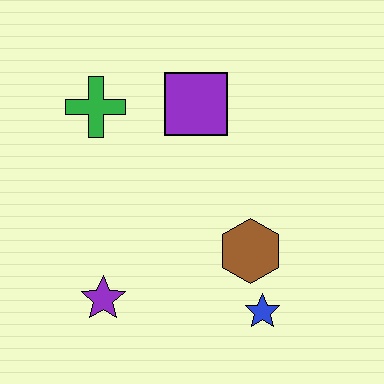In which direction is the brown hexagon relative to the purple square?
The brown hexagon is below the purple square.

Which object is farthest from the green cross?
The blue star is farthest from the green cross.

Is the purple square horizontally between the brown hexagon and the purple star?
Yes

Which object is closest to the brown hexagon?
The blue star is closest to the brown hexagon.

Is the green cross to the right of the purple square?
No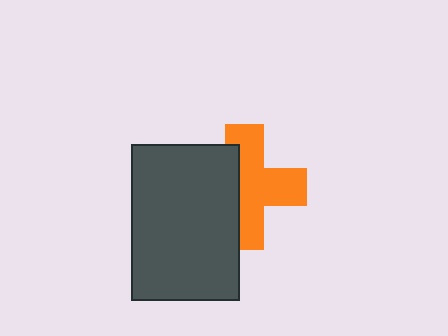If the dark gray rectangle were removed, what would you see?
You would see the complete orange cross.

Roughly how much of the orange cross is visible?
About half of it is visible (roughly 61%).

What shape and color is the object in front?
The object in front is a dark gray rectangle.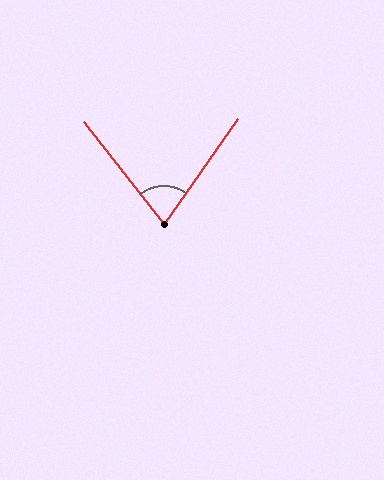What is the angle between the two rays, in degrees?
Approximately 73 degrees.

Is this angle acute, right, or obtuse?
It is acute.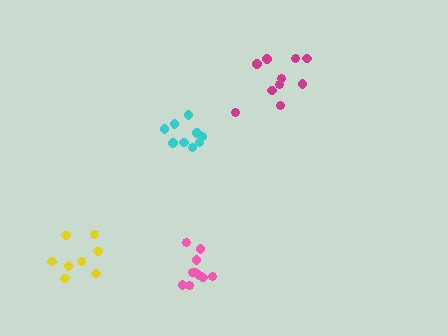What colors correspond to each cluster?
The clusters are colored: cyan, yellow, magenta, pink.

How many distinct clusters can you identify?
There are 4 distinct clusters.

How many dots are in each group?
Group 1: 9 dots, Group 2: 8 dots, Group 3: 10 dots, Group 4: 11 dots (38 total).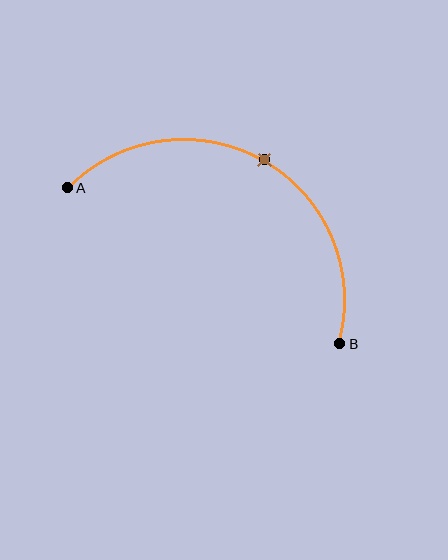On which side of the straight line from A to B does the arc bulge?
The arc bulges above the straight line connecting A and B.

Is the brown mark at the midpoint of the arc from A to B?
Yes. The brown mark lies on the arc at equal arc-length from both A and B — it is the arc midpoint.